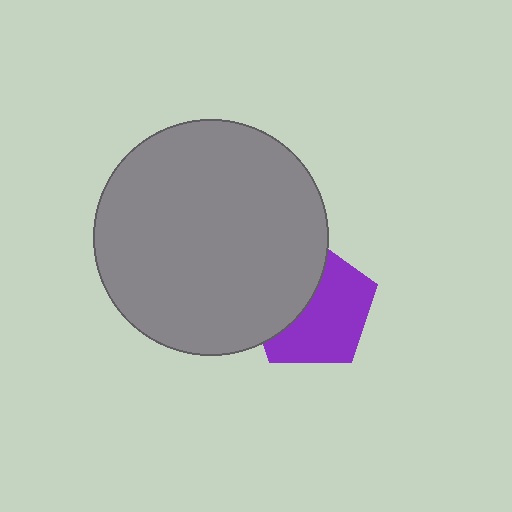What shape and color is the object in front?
The object in front is a gray circle.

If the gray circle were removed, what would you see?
You would see the complete purple pentagon.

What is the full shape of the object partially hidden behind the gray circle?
The partially hidden object is a purple pentagon.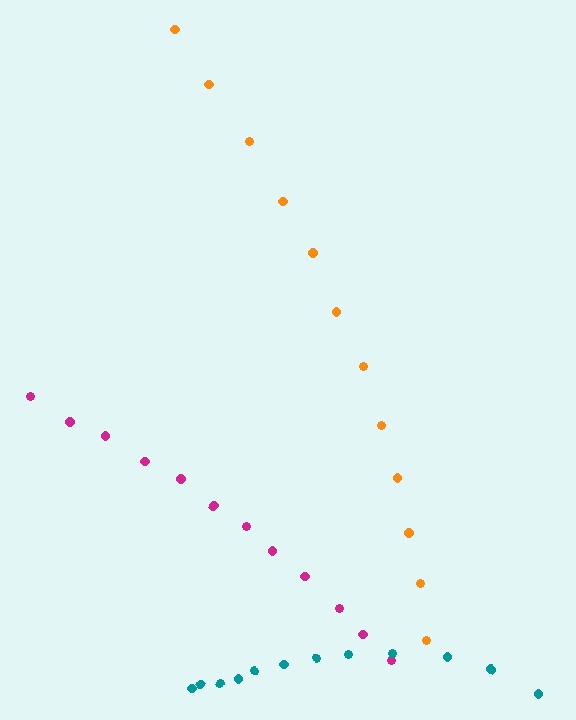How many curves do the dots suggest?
There are 3 distinct paths.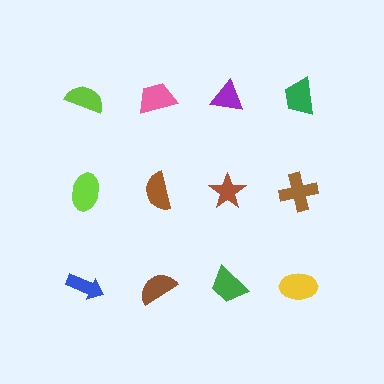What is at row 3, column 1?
A blue arrow.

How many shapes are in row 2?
4 shapes.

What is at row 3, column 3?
A green trapezoid.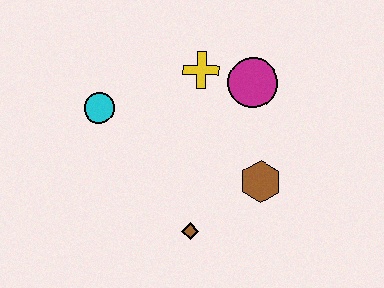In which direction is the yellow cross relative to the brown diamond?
The yellow cross is above the brown diamond.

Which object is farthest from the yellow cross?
The brown diamond is farthest from the yellow cross.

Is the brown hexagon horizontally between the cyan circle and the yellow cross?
No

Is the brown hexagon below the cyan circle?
Yes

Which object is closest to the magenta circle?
The yellow cross is closest to the magenta circle.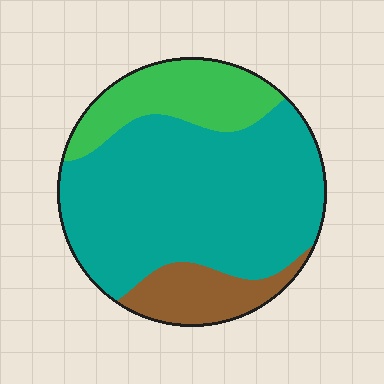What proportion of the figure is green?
Green takes up about one fifth (1/5) of the figure.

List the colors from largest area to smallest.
From largest to smallest: teal, green, brown.